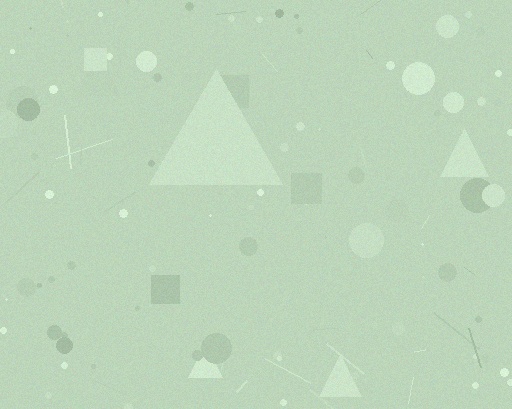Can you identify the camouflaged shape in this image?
The camouflaged shape is a triangle.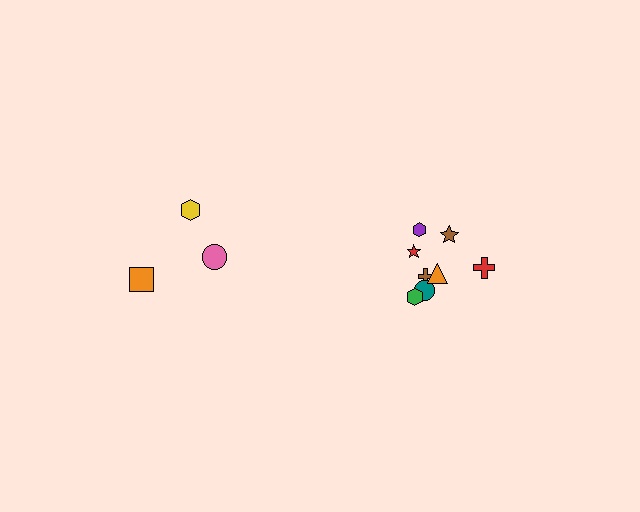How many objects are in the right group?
There are 8 objects.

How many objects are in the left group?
There are 3 objects.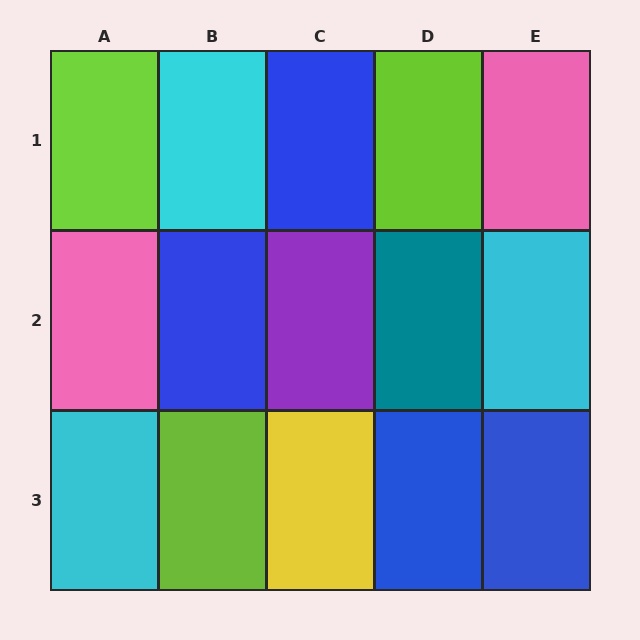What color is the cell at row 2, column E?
Cyan.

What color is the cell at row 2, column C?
Purple.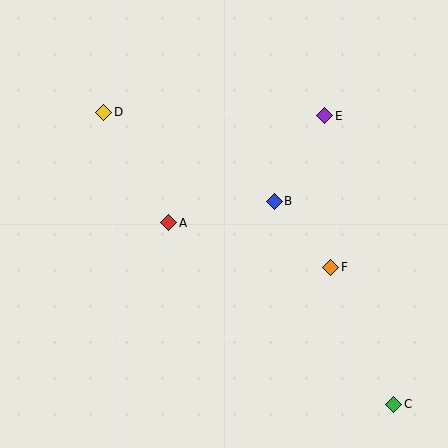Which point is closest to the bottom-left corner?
Point A is closest to the bottom-left corner.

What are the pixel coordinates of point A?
Point A is at (169, 223).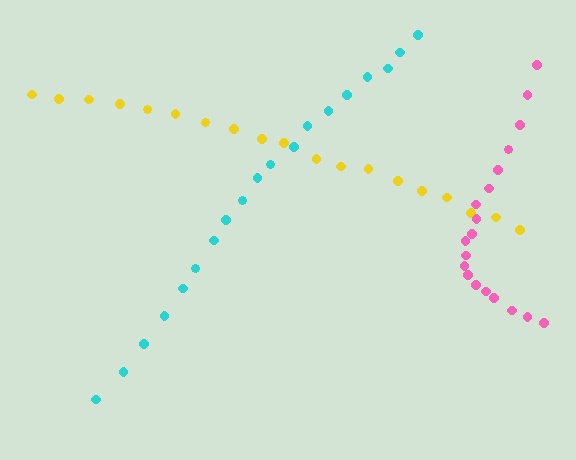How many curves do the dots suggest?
There are 3 distinct paths.